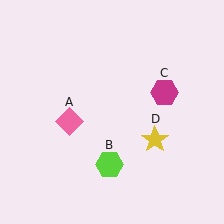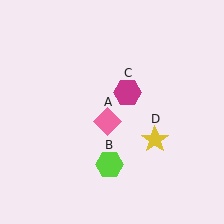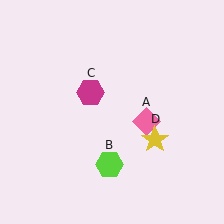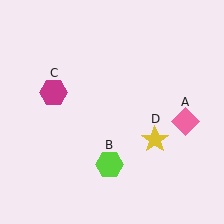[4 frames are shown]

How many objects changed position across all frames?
2 objects changed position: pink diamond (object A), magenta hexagon (object C).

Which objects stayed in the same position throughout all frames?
Lime hexagon (object B) and yellow star (object D) remained stationary.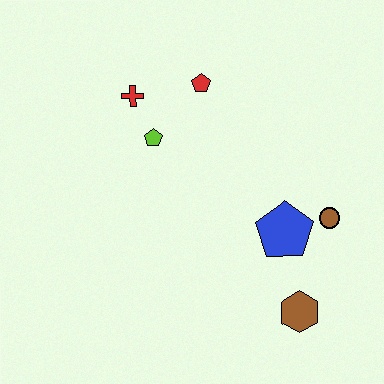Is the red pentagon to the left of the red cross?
No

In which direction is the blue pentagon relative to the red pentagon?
The blue pentagon is below the red pentagon.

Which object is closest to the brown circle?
The blue pentagon is closest to the brown circle.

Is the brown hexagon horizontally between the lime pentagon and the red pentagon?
No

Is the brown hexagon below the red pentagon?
Yes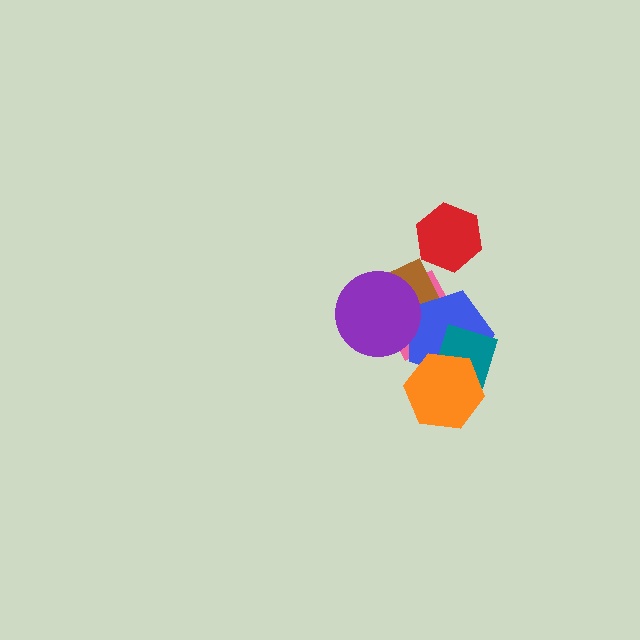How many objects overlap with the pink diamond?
4 objects overlap with the pink diamond.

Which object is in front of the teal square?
The orange hexagon is in front of the teal square.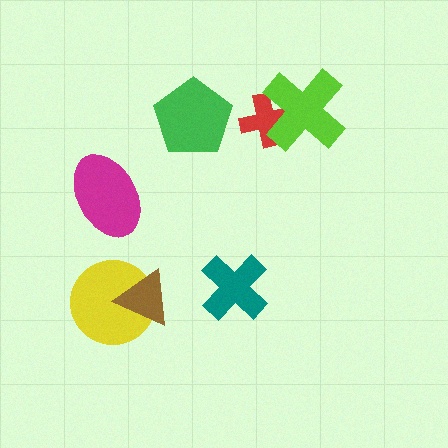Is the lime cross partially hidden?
No, no other shape covers it.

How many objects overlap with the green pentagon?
0 objects overlap with the green pentagon.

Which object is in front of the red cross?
The lime cross is in front of the red cross.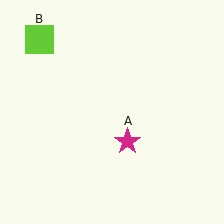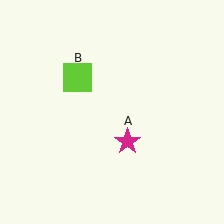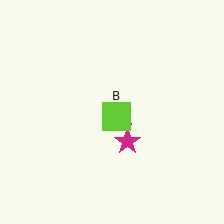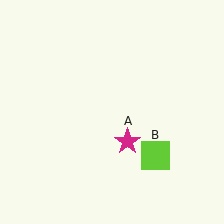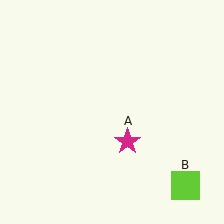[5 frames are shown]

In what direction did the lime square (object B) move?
The lime square (object B) moved down and to the right.